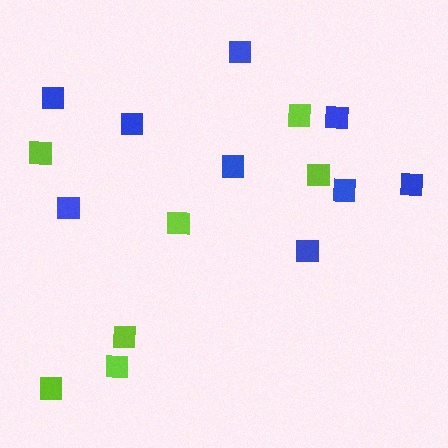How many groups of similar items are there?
There are 2 groups: one group of blue squares (9) and one group of lime squares (7).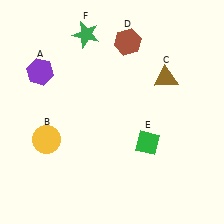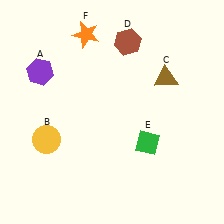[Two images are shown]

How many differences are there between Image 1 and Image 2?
There is 1 difference between the two images.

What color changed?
The star (F) changed from green in Image 1 to orange in Image 2.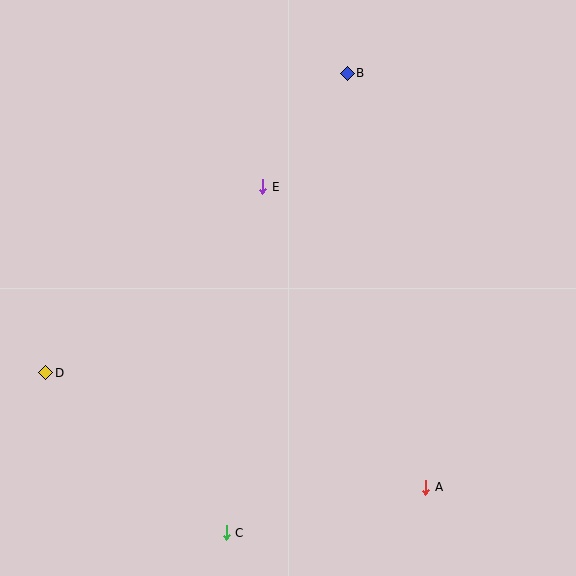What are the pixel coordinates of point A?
Point A is at (425, 488).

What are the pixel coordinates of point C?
Point C is at (226, 533).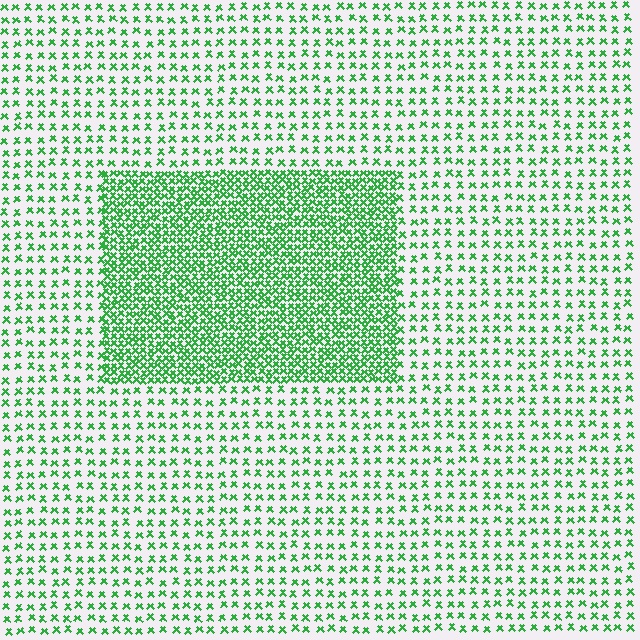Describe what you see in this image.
The image contains small green elements arranged at two different densities. A rectangle-shaped region is visible where the elements are more densely packed than the surrounding area.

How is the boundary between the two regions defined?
The boundary is defined by a change in element density (approximately 2.6x ratio). All elements are the same color, size, and shape.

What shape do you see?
I see a rectangle.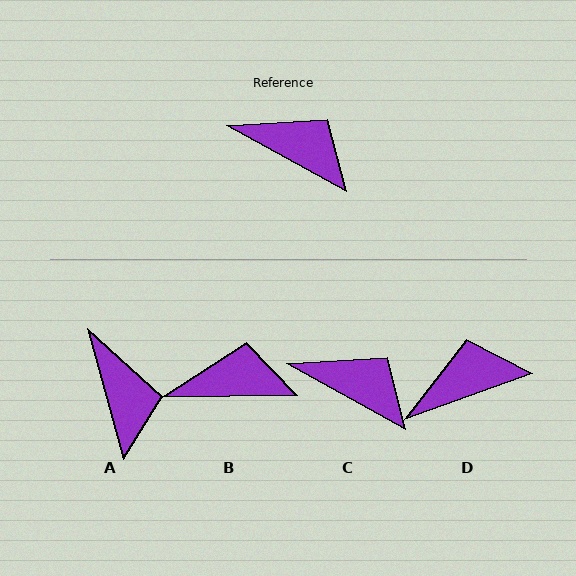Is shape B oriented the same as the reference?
No, it is off by about 29 degrees.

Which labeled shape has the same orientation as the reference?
C.